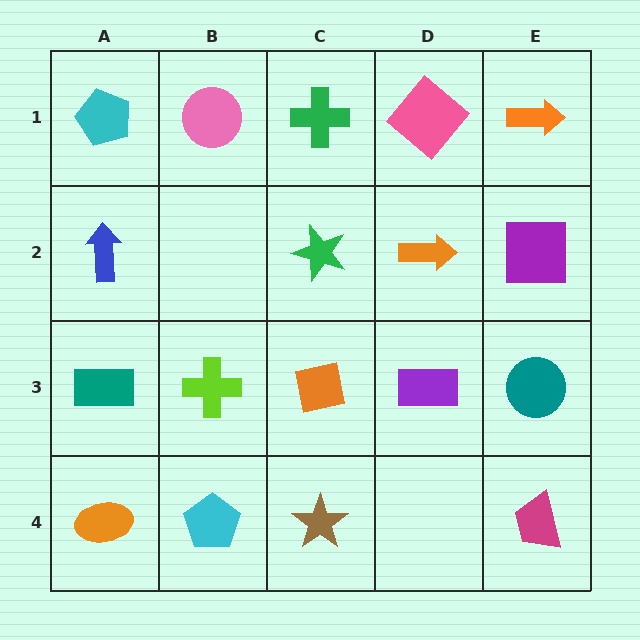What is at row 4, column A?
An orange ellipse.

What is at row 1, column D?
A pink diamond.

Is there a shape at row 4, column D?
No, that cell is empty.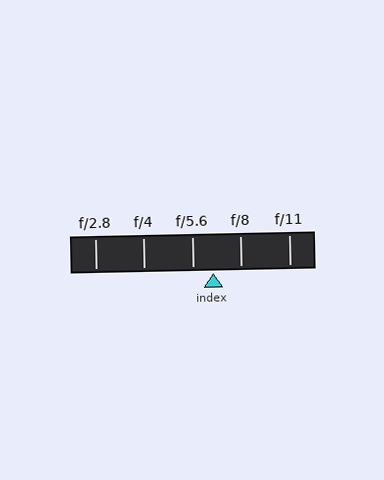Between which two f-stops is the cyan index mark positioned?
The index mark is between f/5.6 and f/8.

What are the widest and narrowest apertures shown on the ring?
The widest aperture shown is f/2.8 and the narrowest is f/11.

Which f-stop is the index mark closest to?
The index mark is closest to f/5.6.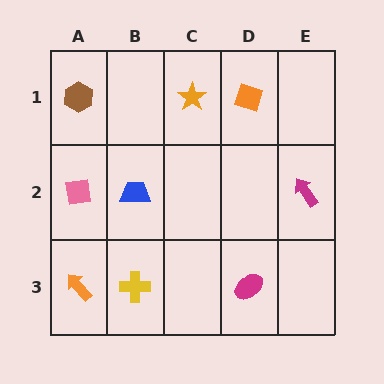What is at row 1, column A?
A brown hexagon.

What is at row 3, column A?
An orange arrow.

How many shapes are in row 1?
3 shapes.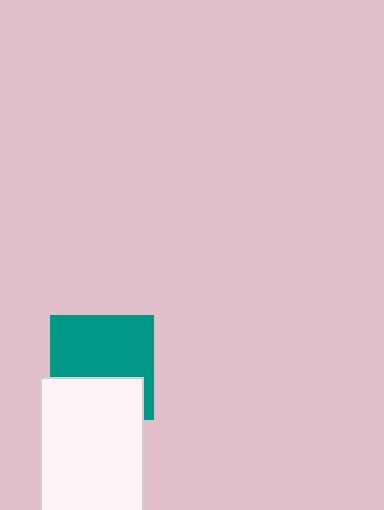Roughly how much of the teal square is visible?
About half of it is visible (roughly 63%).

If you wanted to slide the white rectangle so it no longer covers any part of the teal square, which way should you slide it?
Slide it down — that is the most direct way to separate the two shapes.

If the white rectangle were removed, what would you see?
You would see the complete teal square.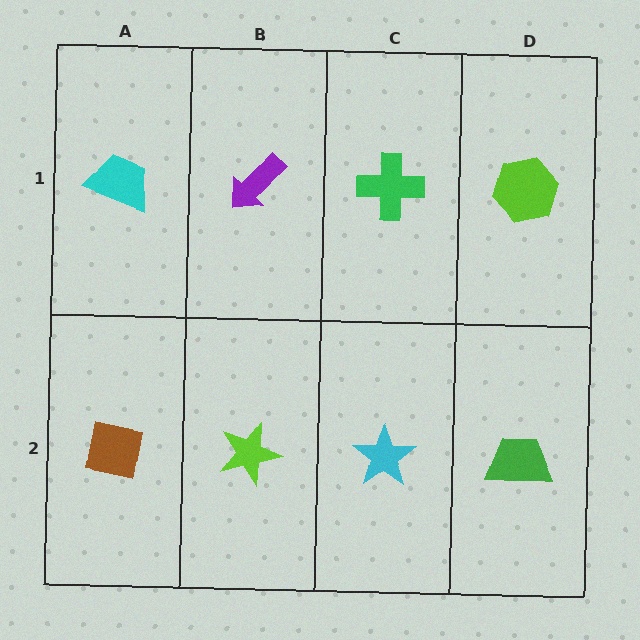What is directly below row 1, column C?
A cyan star.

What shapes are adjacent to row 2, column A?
A cyan trapezoid (row 1, column A), a lime star (row 2, column B).